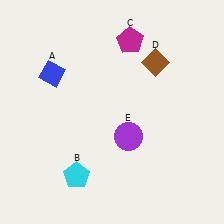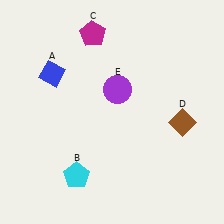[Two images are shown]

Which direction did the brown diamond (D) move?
The brown diamond (D) moved down.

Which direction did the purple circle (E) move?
The purple circle (E) moved up.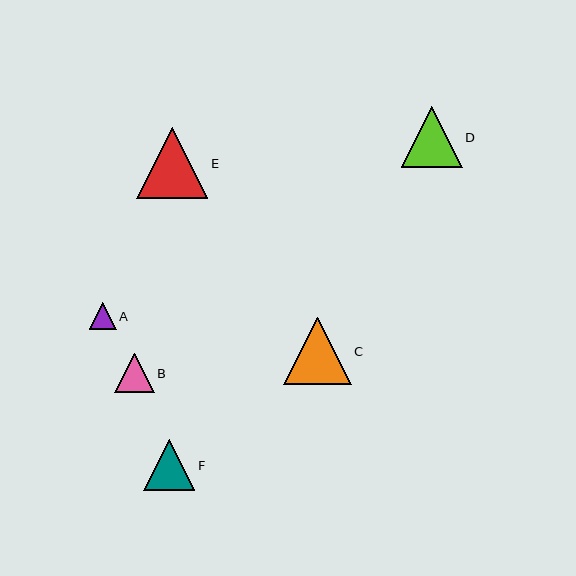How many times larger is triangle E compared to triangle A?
Triangle E is approximately 2.6 times the size of triangle A.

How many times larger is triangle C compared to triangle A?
Triangle C is approximately 2.5 times the size of triangle A.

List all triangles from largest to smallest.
From largest to smallest: E, C, D, F, B, A.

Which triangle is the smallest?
Triangle A is the smallest with a size of approximately 27 pixels.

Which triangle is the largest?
Triangle E is the largest with a size of approximately 71 pixels.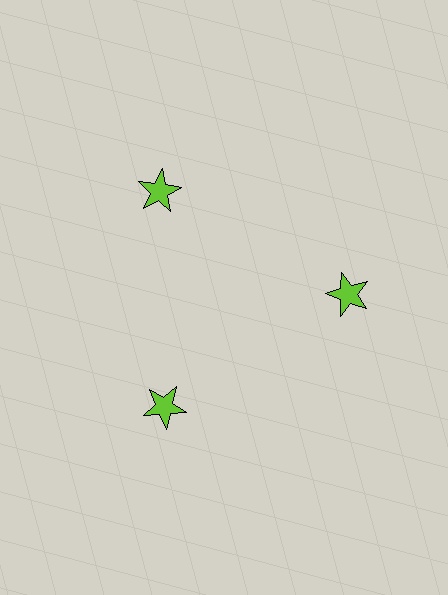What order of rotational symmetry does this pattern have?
This pattern has 3-fold rotational symmetry.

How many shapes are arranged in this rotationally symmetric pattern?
There are 3 shapes, arranged in 3 groups of 1.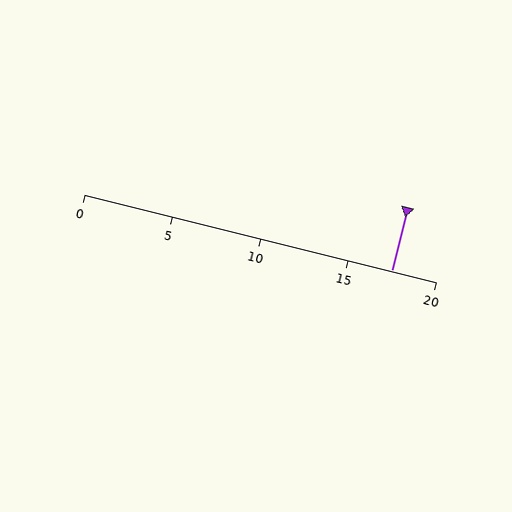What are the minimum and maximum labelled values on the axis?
The axis runs from 0 to 20.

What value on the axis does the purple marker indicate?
The marker indicates approximately 17.5.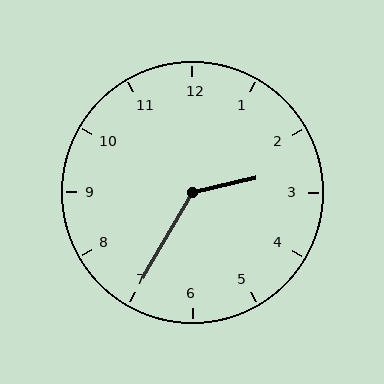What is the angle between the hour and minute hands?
Approximately 132 degrees.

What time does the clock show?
2:35.